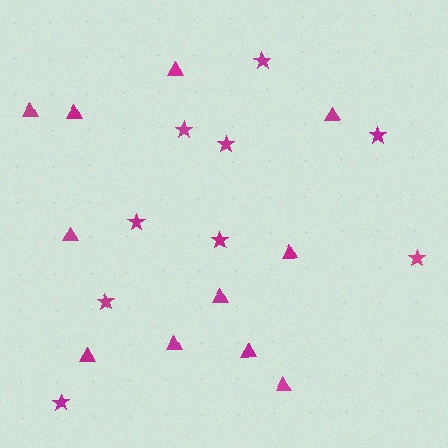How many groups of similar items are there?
There are 2 groups: one group of triangles (11) and one group of stars (9).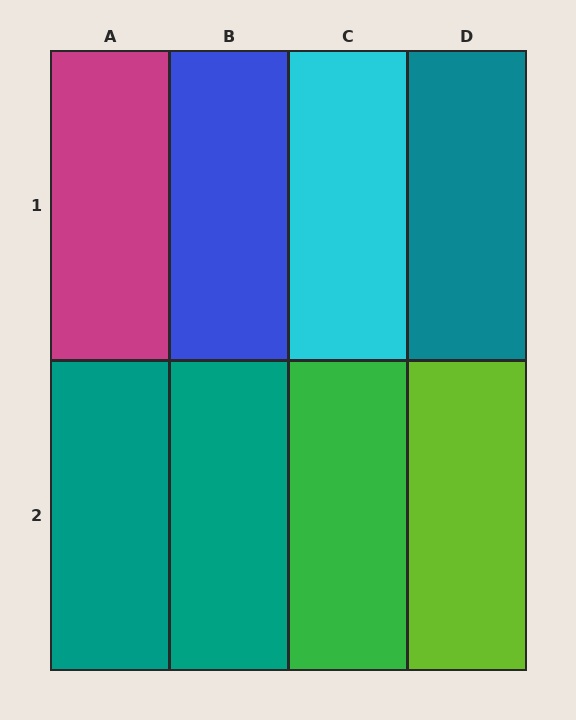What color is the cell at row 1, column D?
Teal.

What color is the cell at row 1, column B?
Blue.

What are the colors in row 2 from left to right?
Teal, teal, green, lime.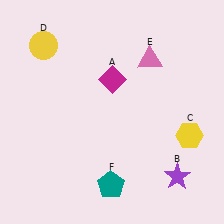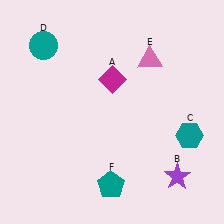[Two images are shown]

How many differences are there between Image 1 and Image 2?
There are 2 differences between the two images.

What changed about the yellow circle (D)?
In Image 1, D is yellow. In Image 2, it changed to teal.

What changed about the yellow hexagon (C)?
In Image 1, C is yellow. In Image 2, it changed to teal.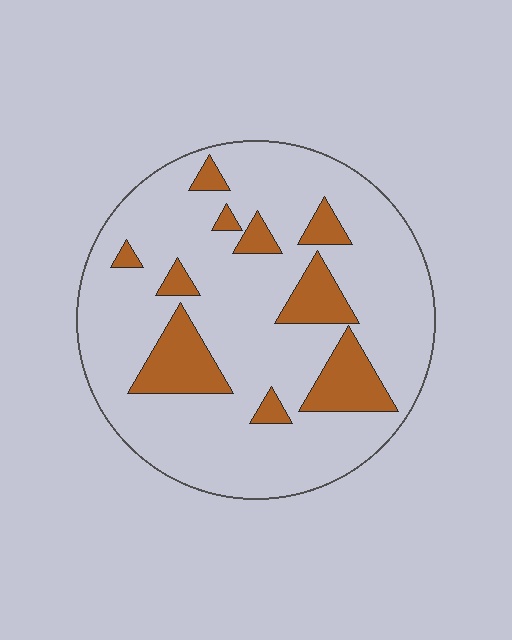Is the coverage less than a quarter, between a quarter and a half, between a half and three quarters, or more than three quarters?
Less than a quarter.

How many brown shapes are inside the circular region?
10.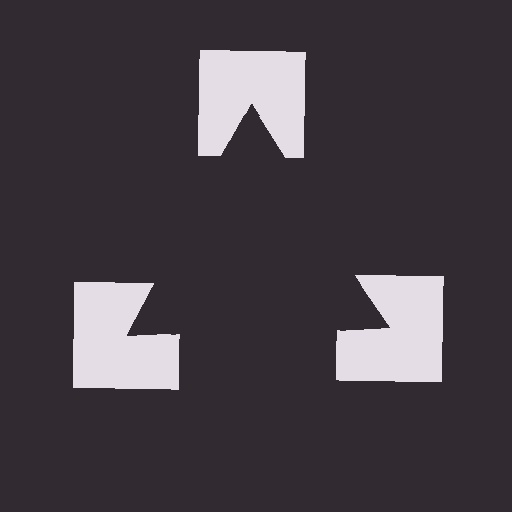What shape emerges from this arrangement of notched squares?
An illusory triangle — its edges are inferred from the aligned wedge cuts in the notched squares, not physically drawn.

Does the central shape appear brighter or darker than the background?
It typically appears slightly darker than the background, even though no actual brightness change is drawn.